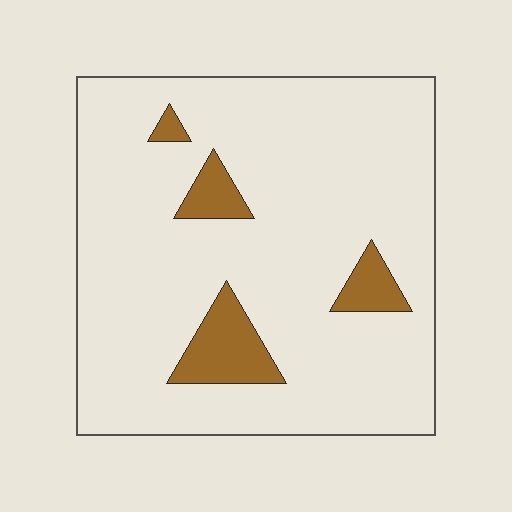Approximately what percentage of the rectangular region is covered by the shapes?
Approximately 10%.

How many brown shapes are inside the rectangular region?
4.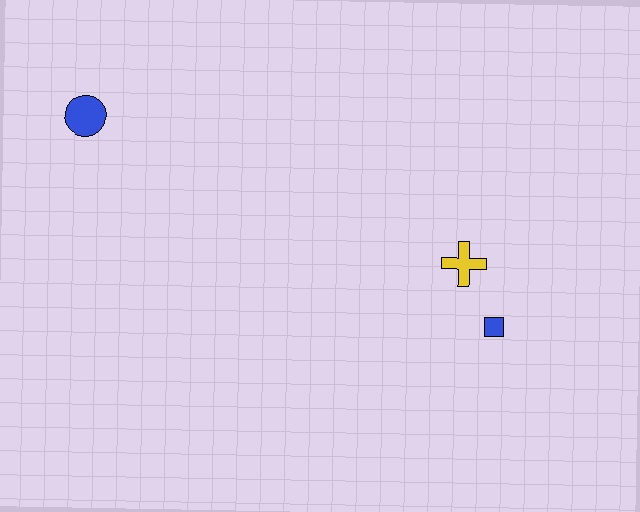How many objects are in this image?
There are 3 objects.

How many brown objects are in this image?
There are no brown objects.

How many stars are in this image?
There are no stars.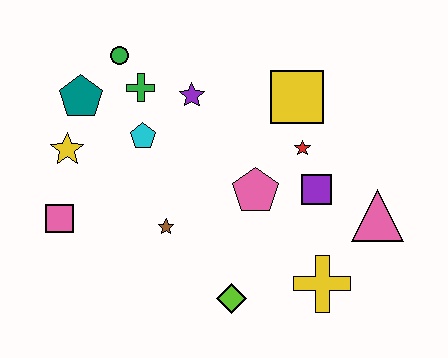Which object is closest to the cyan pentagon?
The green cross is closest to the cyan pentagon.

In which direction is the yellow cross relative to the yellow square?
The yellow cross is below the yellow square.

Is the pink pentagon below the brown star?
No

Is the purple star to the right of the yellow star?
Yes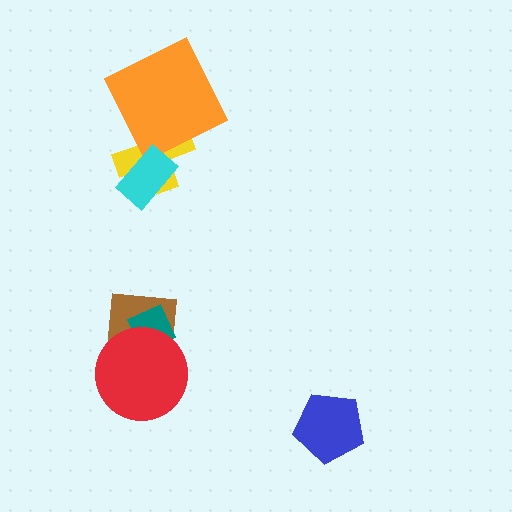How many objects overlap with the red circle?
2 objects overlap with the red circle.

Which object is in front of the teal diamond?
The red circle is in front of the teal diamond.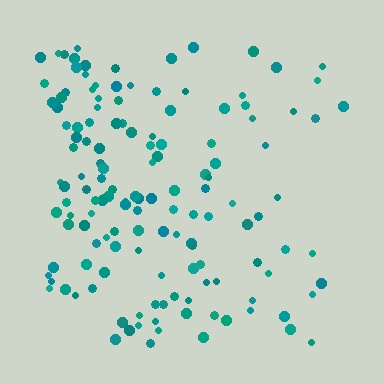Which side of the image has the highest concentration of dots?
The left.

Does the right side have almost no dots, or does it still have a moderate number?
Still a moderate number, just noticeably fewer than the left.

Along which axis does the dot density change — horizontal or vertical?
Horizontal.